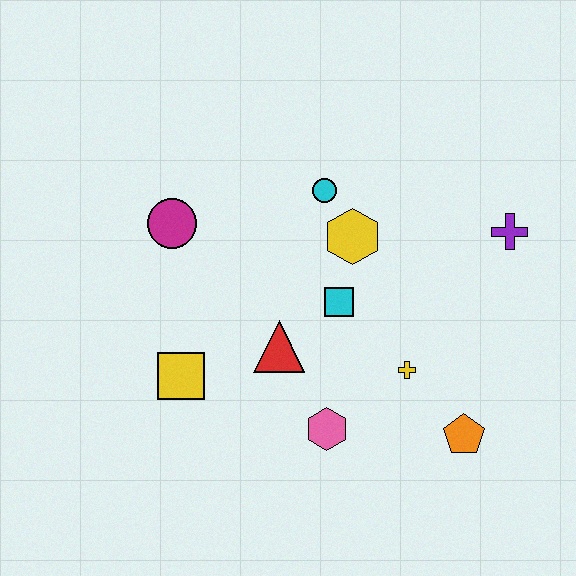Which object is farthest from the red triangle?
The purple cross is farthest from the red triangle.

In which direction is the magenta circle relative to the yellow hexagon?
The magenta circle is to the left of the yellow hexagon.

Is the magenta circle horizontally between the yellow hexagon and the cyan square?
No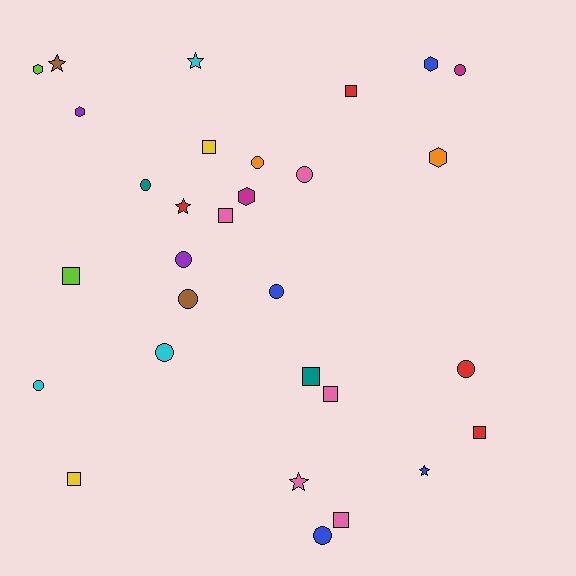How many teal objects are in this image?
There are 2 teal objects.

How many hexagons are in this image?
There are 5 hexagons.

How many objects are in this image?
There are 30 objects.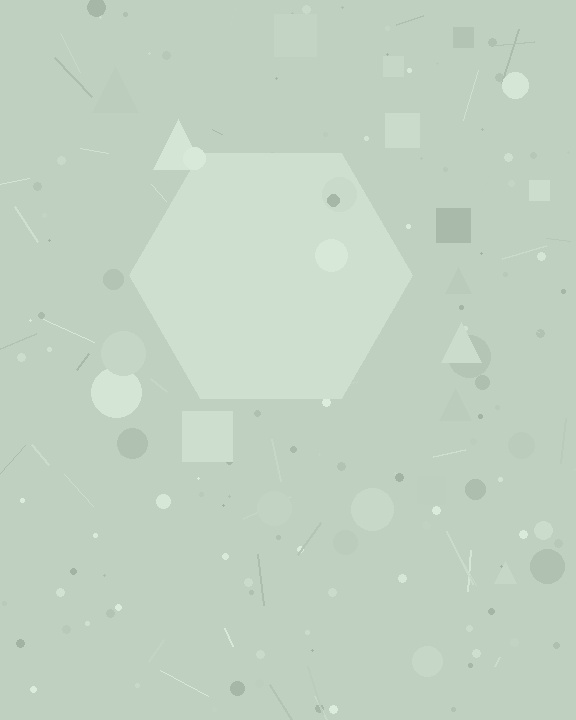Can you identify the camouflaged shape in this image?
The camouflaged shape is a hexagon.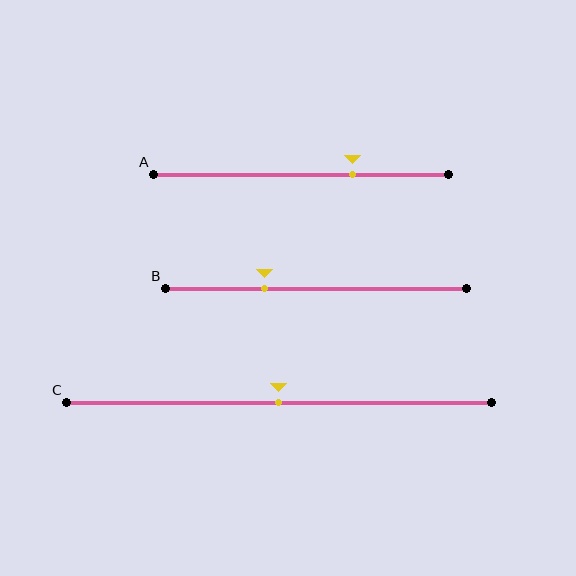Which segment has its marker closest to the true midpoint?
Segment C has its marker closest to the true midpoint.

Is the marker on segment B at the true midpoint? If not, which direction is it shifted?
No, the marker on segment B is shifted to the left by about 17% of the segment length.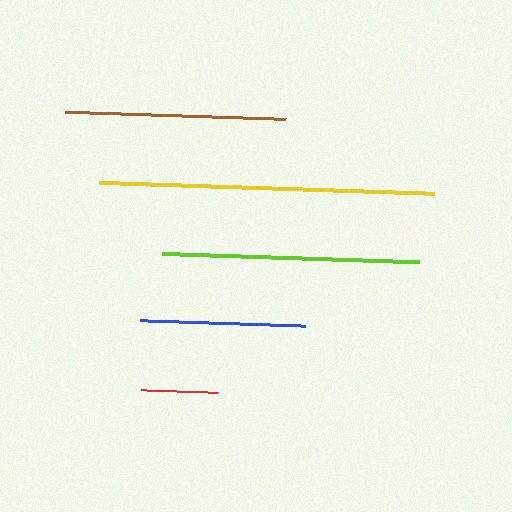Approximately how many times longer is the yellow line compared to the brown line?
The yellow line is approximately 1.5 times the length of the brown line.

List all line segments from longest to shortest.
From longest to shortest: yellow, lime, brown, blue, red.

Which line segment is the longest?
The yellow line is the longest at approximately 335 pixels.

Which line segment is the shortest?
The red line is the shortest at approximately 77 pixels.